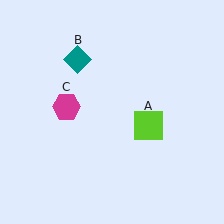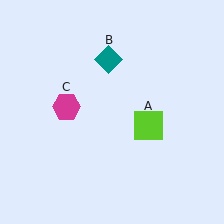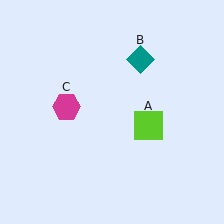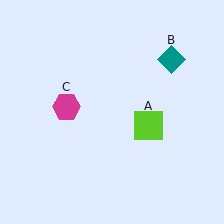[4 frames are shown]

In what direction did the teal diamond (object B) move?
The teal diamond (object B) moved right.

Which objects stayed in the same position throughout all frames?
Lime square (object A) and magenta hexagon (object C) remained stationary.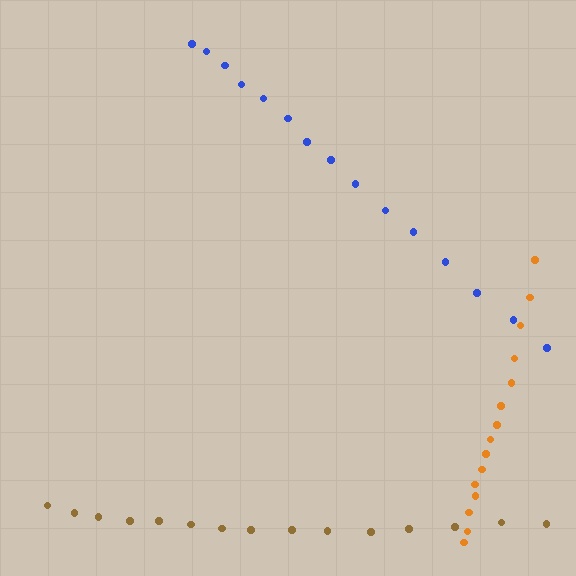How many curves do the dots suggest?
There are 3 distinct paths.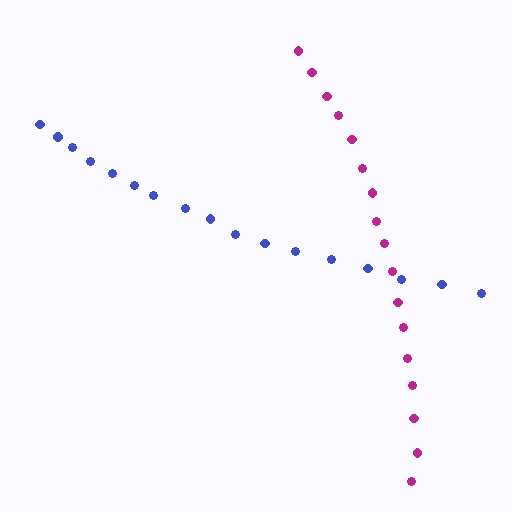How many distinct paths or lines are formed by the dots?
There are 2 distinct paths.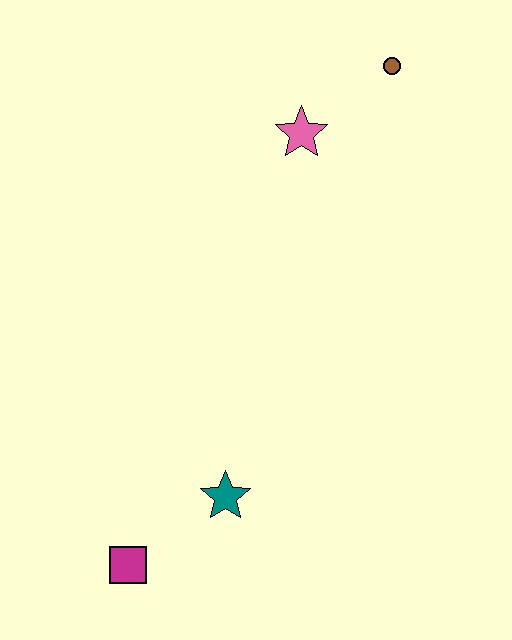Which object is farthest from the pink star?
The magenta square is farthest from the pink star.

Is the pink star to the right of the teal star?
Yes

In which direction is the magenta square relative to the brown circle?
The magenta square is below the brown circle.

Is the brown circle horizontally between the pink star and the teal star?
No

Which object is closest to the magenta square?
The teal star is closest to the magenta square.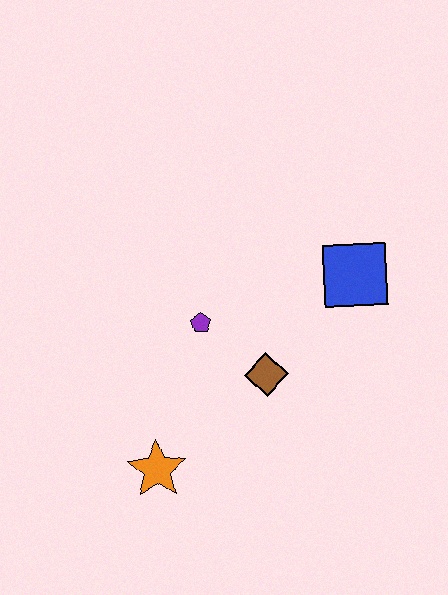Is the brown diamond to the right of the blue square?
No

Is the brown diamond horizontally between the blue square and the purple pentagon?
Yes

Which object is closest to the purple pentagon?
The brown diamond is closest to the purple pentagon.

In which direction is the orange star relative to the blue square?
The orange star is to the left of the blue square.